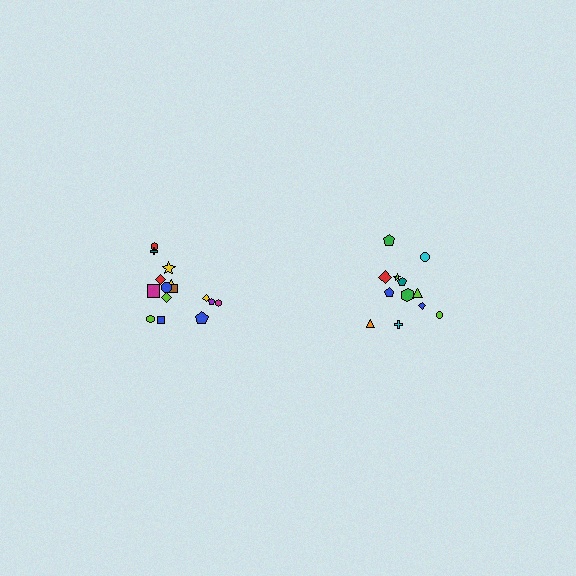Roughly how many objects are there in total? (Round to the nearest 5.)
Roughly 25 objects in total.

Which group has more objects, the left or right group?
The left group.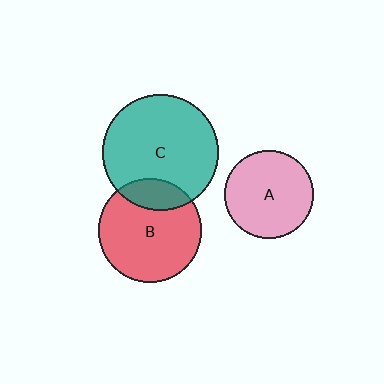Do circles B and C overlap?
Yes.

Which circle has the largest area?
Circle C (teal).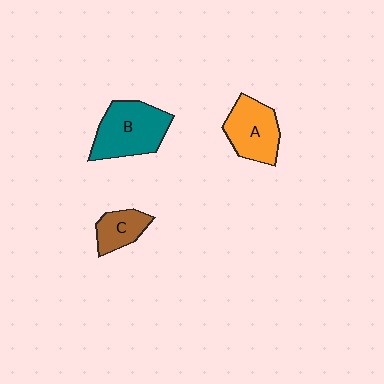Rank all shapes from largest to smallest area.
From largest to smallest: B (teal), A (orange), C (brown).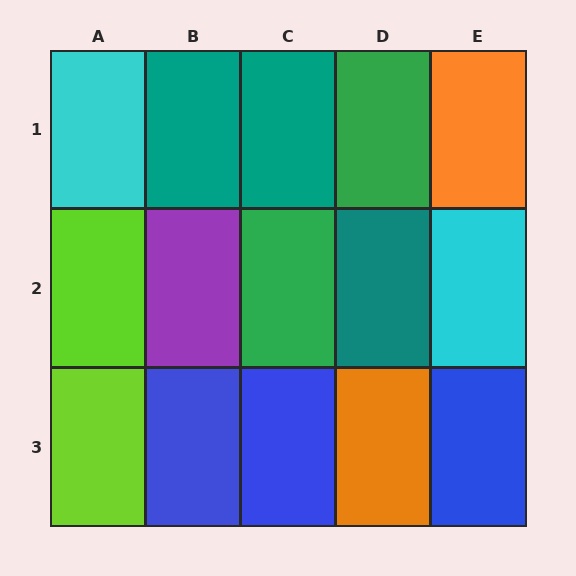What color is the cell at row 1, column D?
Green.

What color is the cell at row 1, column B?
Teal.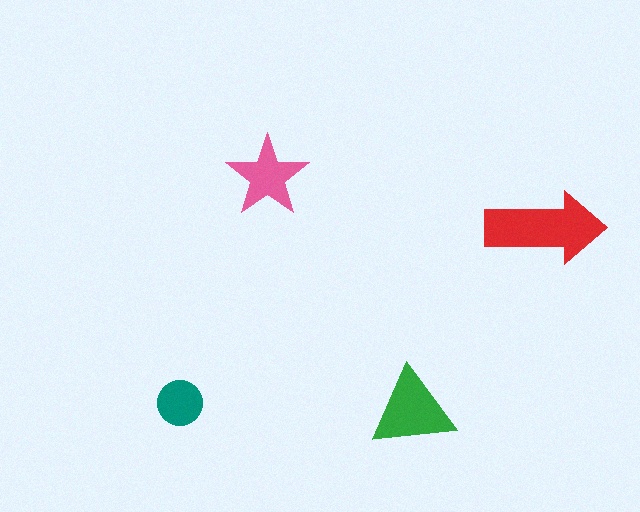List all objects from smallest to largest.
The teal circle, the pink star, the green triangle, the red arrow.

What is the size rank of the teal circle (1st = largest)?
4th.